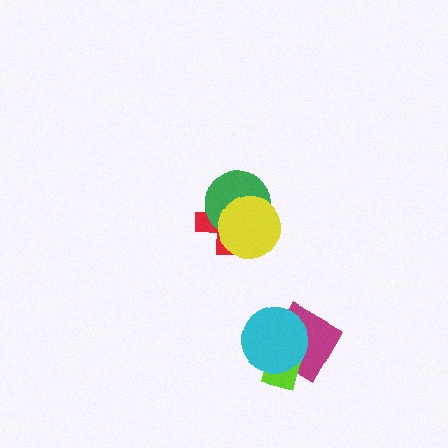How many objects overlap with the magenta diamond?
2 objects overlap with the magenta diamond.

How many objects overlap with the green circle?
2 objects overlap with the green circle.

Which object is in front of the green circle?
The yellow circle is in front of the green circle.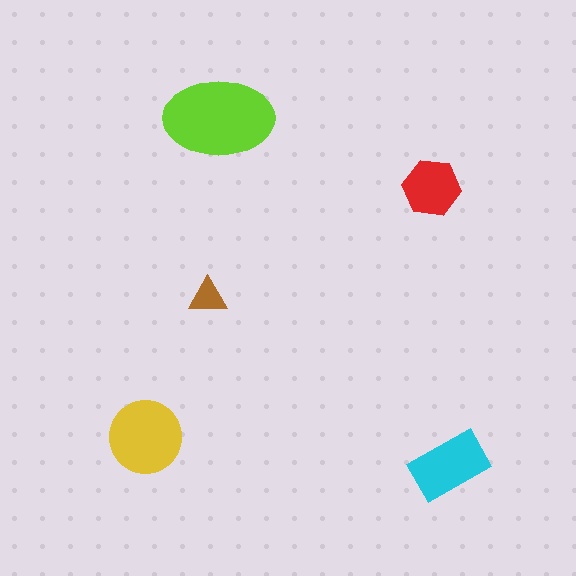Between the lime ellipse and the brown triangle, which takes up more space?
The lime ellipse.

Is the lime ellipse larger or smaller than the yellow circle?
Larger.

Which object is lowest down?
The cyan rectangle is bottommost.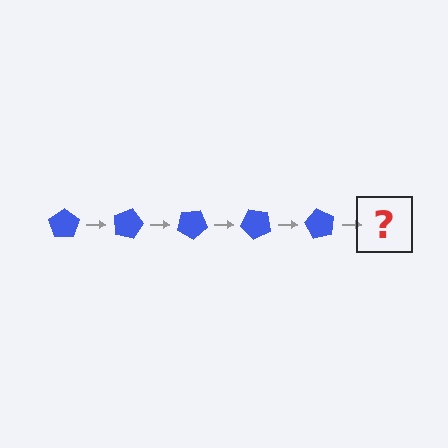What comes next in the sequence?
The next element should be a blue pentagon rotated 75 degrees.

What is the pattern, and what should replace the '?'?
The pattern is that the pentagon rotates 15 degrees each step. The '?' should be a blue pentagon rotated 75 degrees.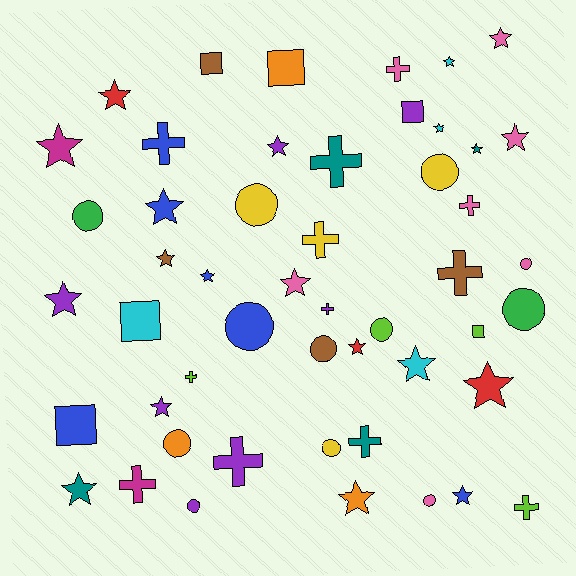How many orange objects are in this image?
There are 3 orange objects.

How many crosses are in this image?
There are 12 crosses.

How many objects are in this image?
There are 50 objects.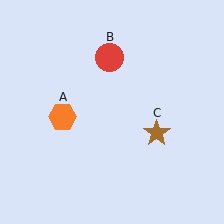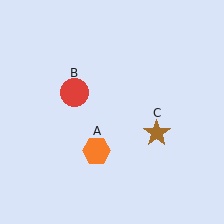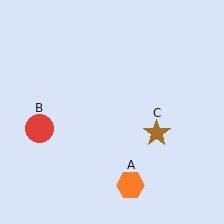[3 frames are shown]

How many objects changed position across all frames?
2 objects changed position: orange hexagon (object A), red circle (object B).